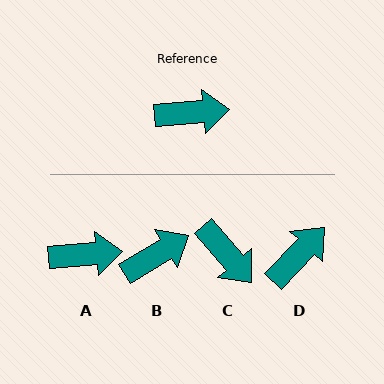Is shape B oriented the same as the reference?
No, it is off by about 26 degrees.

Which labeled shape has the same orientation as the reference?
A.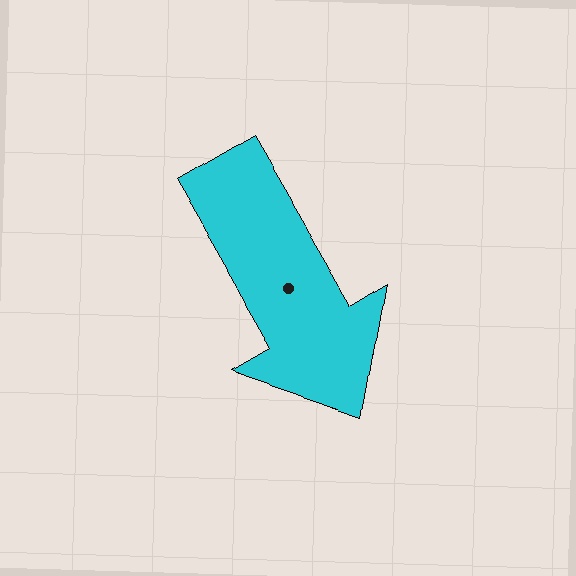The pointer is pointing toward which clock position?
Roughly 5 o'clock.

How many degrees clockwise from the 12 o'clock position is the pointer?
Approximately 150 degrees.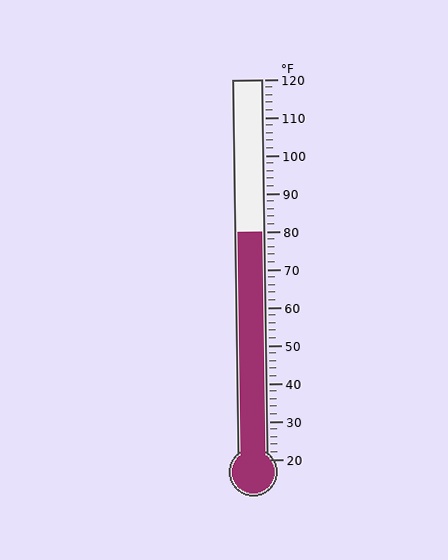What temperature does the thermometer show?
The thermometer shows approximately 80°F.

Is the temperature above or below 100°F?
The temperature is below 100°F.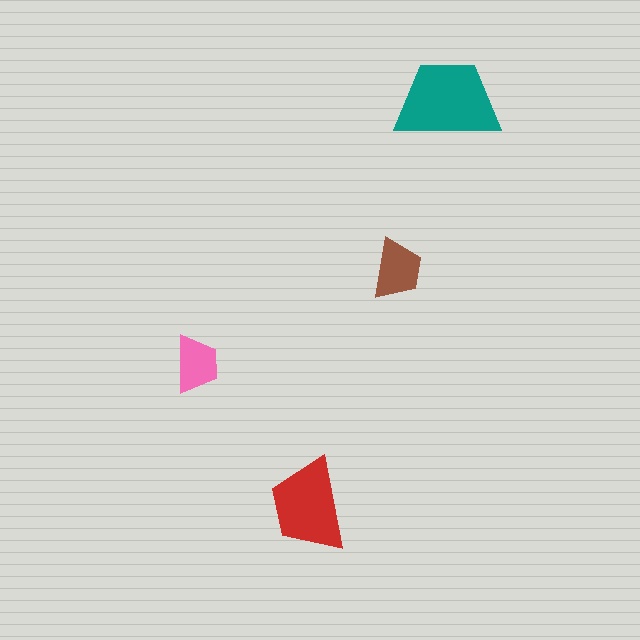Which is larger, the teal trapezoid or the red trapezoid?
The teal one.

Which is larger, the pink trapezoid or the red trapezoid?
The red one.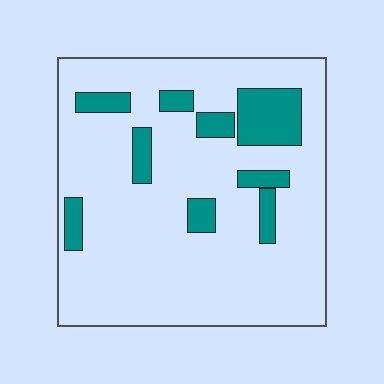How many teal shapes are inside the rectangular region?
9.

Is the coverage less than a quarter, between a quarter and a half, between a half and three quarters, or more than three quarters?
Less than a quarter.